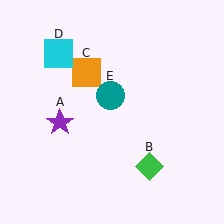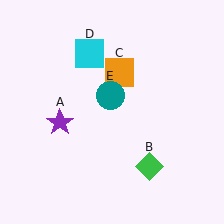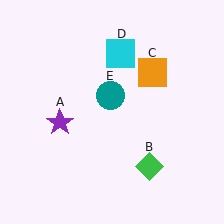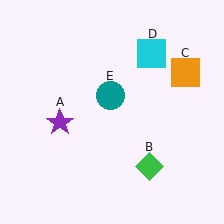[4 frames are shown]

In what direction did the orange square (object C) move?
The orange square (object C) moved right.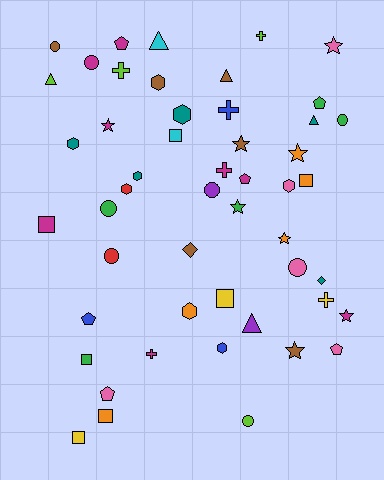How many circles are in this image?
There are 8 circles.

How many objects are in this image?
There are 50 objects.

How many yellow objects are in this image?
There are 3 yellow objects.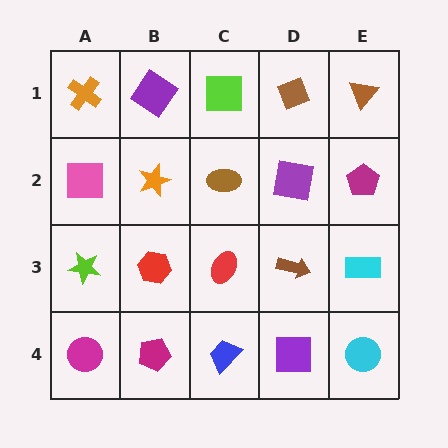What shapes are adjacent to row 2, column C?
A lime square (row 1, column C), a red ellipse (row 3, column C), an orange star (row 2, column B), a purple square (row 2, column D).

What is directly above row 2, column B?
A purple diamond.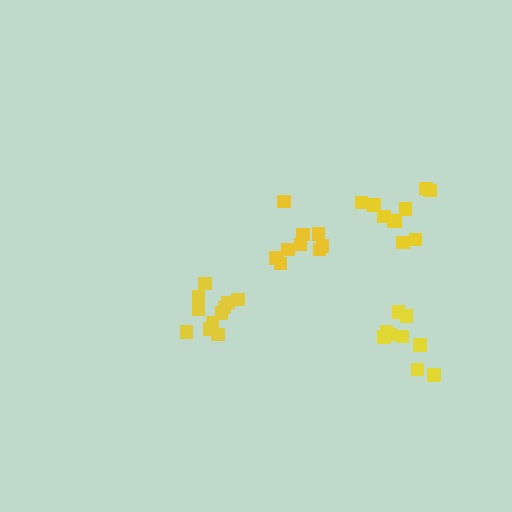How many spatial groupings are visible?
There are 4 spatial groupings.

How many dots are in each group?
Group 1: 10 dots, Group 2: 10 dots, Group 3: 9 dots, Group 4: 11 dots (40 total).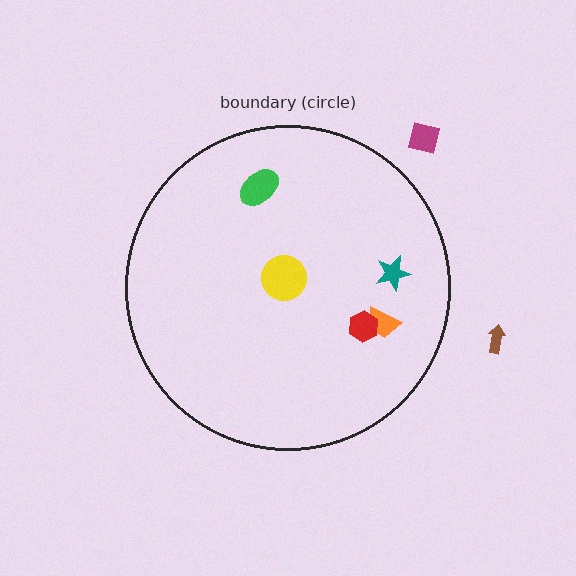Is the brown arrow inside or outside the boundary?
Outside.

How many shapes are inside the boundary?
5 inside, 2 outside.